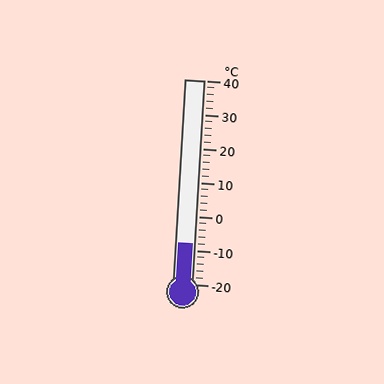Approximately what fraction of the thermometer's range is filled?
The thermometer is filled to approximately 20% of its range.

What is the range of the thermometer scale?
The thermometer scale ranges from -20°C to 40°C.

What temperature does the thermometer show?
The thermometer shows approximately -8°C.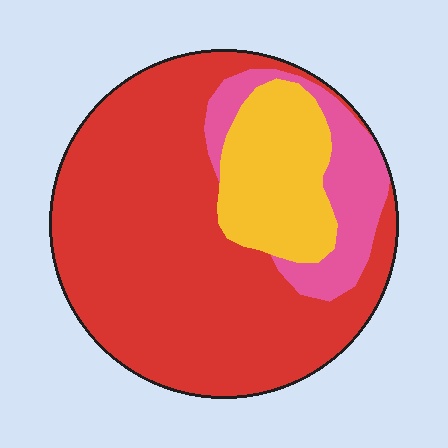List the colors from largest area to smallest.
From largest to smallest: red, yellow, pink.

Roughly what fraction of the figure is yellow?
Yellow takes up less than a quarter of the figure.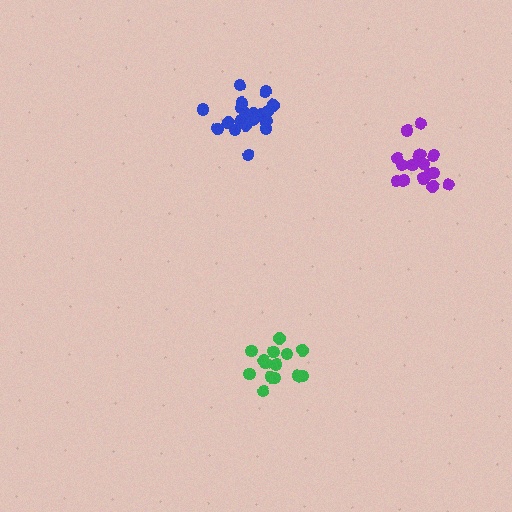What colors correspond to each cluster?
The clusters are colored: purple, blue, green.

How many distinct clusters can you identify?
There are 3 distinct clusters.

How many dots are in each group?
Group 1: 18 dots, Group 2: 19 dots, Group 3: 14 dots (51 total).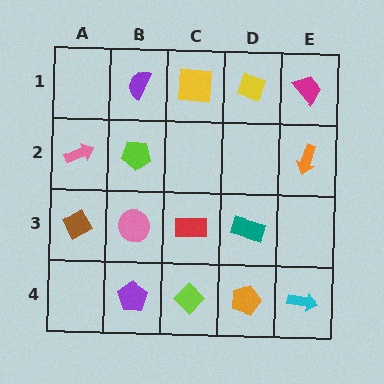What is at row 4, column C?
A lime diamond.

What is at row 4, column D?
An orange pentagon.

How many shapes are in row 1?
4 shapes.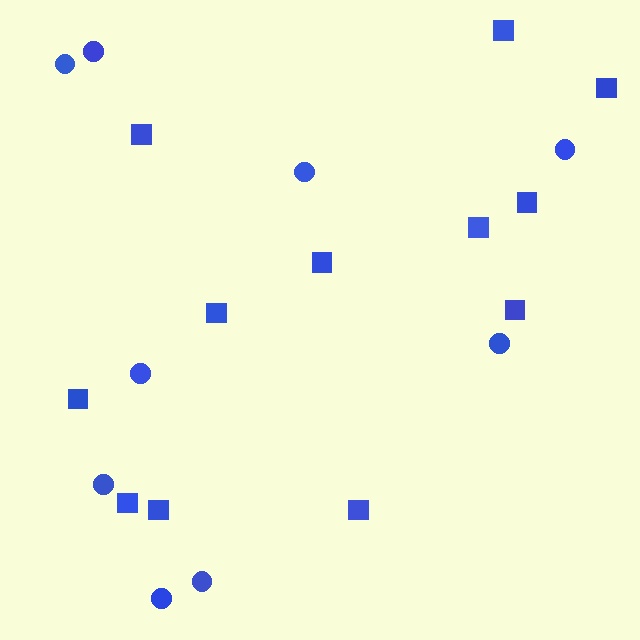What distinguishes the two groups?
There are 2 groups: one group of squares (12) and one group of circles (9).